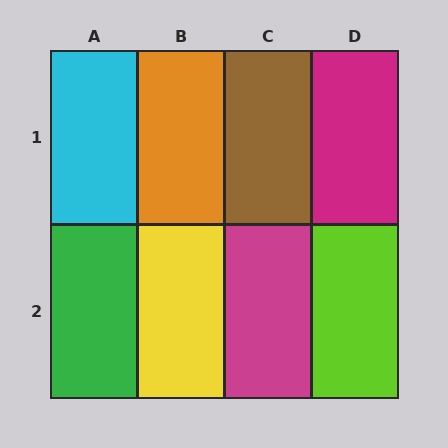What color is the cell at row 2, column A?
Green.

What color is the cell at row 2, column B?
Yellow.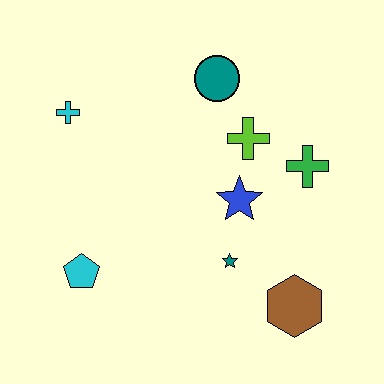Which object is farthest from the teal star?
The cyan cross is farthest from the teal star.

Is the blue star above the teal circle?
No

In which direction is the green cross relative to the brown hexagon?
The green cross is above the brown hexagon.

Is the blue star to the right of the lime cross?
No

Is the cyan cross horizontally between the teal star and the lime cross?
No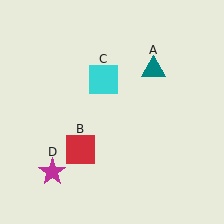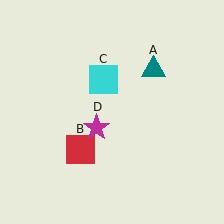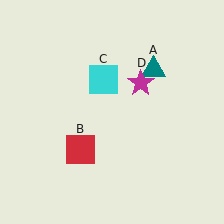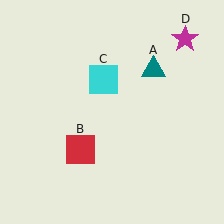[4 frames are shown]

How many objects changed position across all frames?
1 object changed position: magenta star (object D).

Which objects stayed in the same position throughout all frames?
Teal triangle (object A) and red square (object B) and cyan square (object C) remained stationary.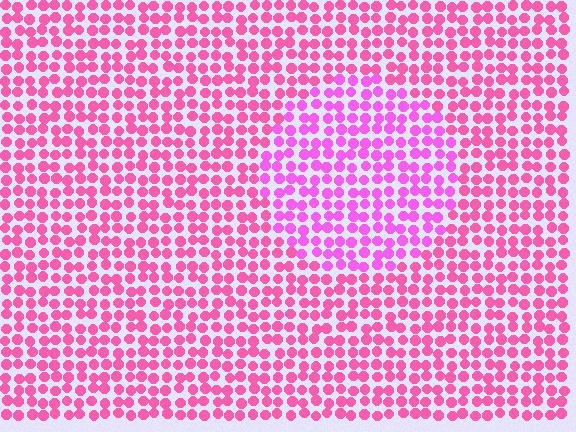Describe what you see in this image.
The image is filled with small pink elements in a uniform arrangement. A circle-shaped region is visible where the elements are tinted to a slightly different hue, forming a subtle color boundary.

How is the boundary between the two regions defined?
The boundary is defined purely by a slight shift in hue (about 26 degrees). Spacing, size, and orientation are identical on both sides.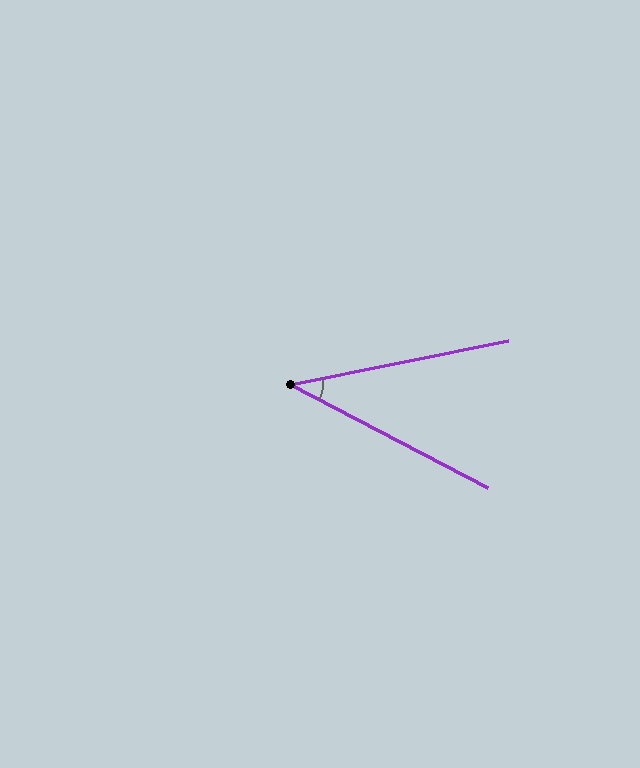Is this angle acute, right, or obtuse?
It is acute.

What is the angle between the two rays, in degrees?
Approximately 39 degrees.